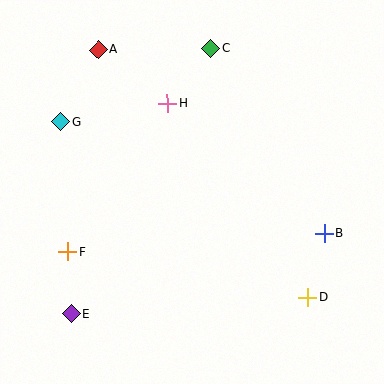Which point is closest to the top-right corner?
Point C is closest to the top-right corner.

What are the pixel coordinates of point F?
Point F is at (68, 252).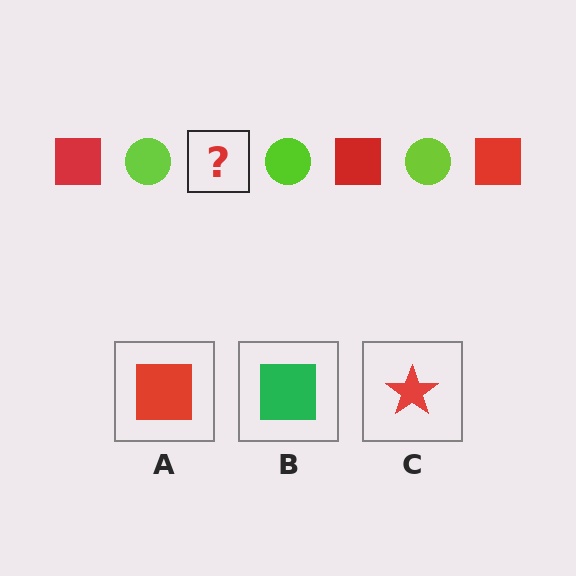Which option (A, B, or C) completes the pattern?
A.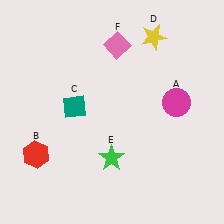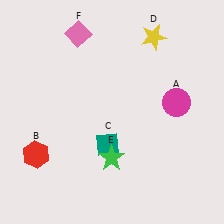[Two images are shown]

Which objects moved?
The objects that moved are: the teal diamond (C), the pink diamond (F).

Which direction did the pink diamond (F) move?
The pink diamond (F) moved left.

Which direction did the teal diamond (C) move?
The teal diamond (C) moved down.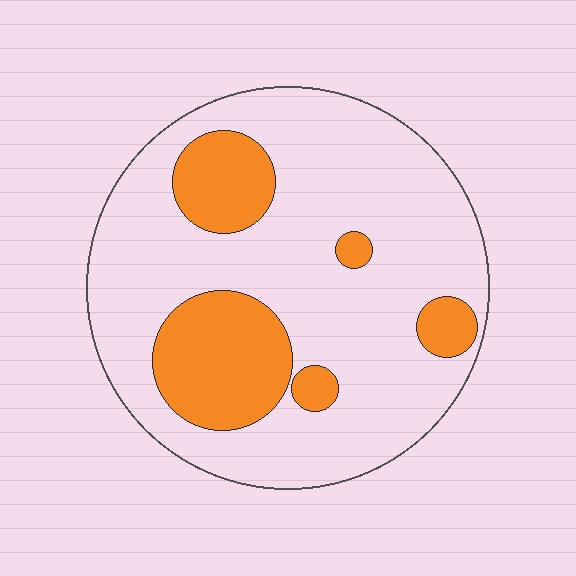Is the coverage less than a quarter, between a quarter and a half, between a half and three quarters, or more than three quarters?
Less than a quarter.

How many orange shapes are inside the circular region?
5.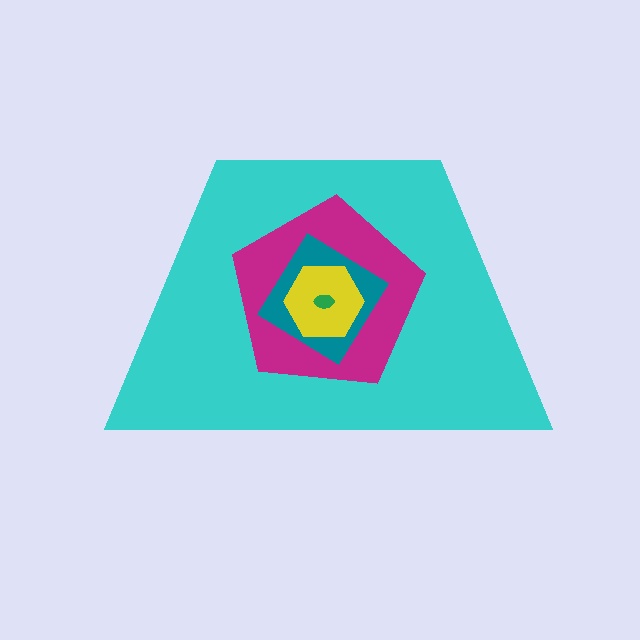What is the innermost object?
The green ellipse.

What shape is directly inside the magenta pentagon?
The teal diamond.